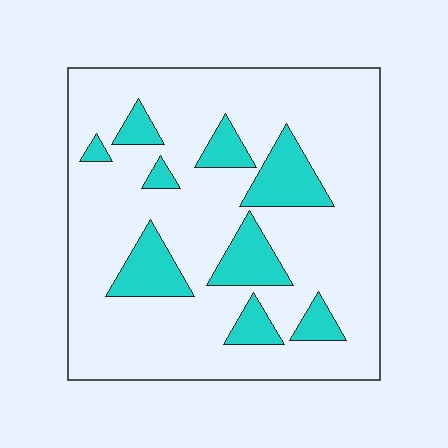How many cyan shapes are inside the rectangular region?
9.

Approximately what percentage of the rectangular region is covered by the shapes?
Approximately 20%.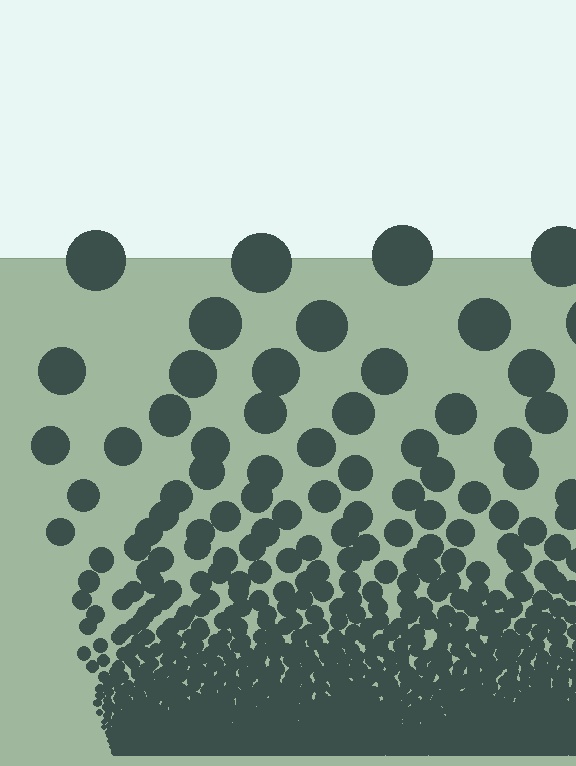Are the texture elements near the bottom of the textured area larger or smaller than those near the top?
Smaller. The gradient is inverted — elements near the bottom are smaller and denser.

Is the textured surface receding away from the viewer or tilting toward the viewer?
The surface appears to tilt toward the viewer. Texture elements get larger and sparser toward the top.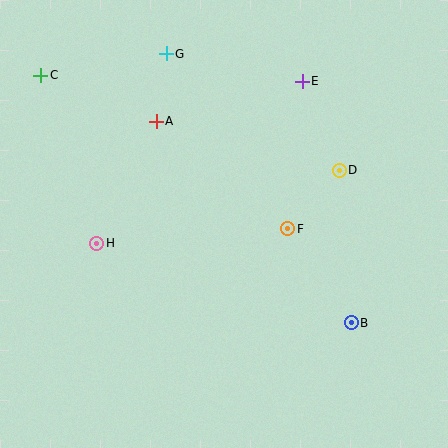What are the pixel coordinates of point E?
Point E is at (302, 81).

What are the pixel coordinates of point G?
Point G is at (166, 54).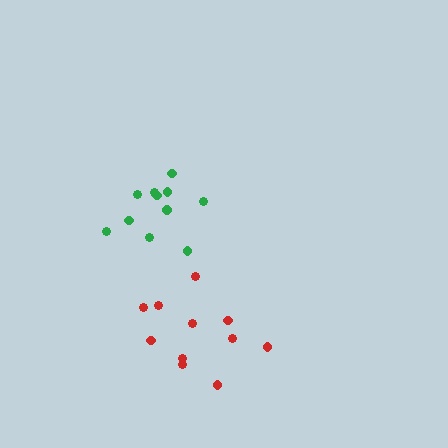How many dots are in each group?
Group 1: 11 dots, Group 2: 11 dots (22 total).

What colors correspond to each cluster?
The clusters are colored: red, green.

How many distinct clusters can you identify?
There are 2 distinct clusters.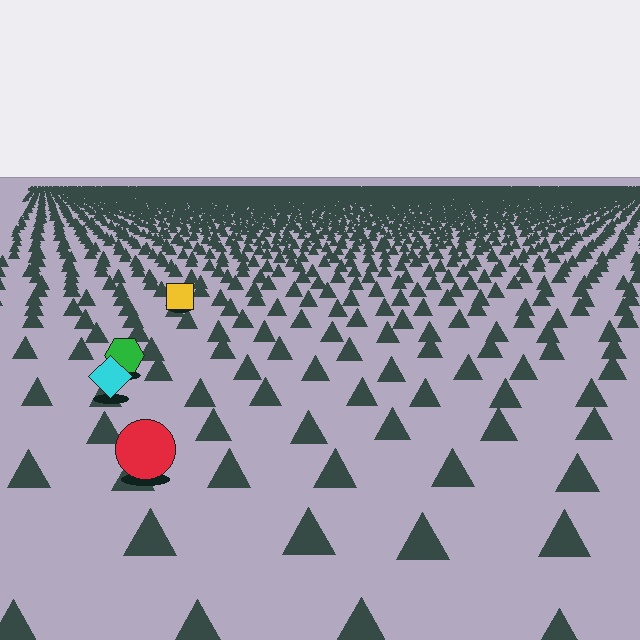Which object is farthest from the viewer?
The yellow square is farthest from the viewer. It appears smaller and the ground texture around it is denser.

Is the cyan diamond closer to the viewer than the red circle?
No. The red circle is closer — you can tell from the texture gradient: the ground texture is coarser near it.